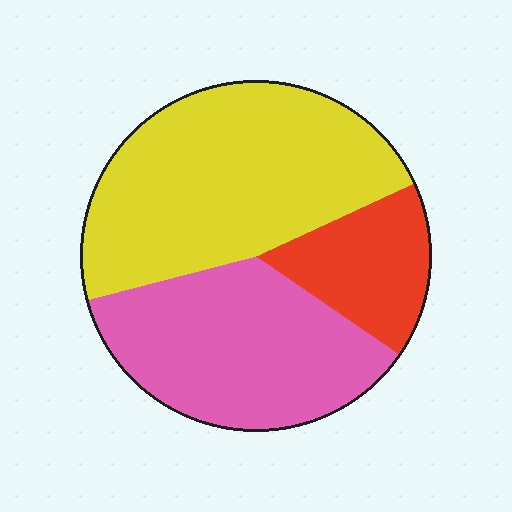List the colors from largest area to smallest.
From largest to smallest: yellow, pink, red.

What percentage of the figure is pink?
Pink takes up about three eighths (3/8) of the figure.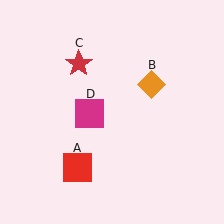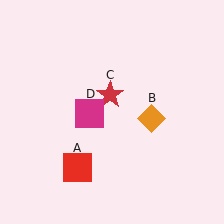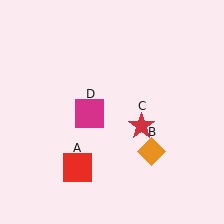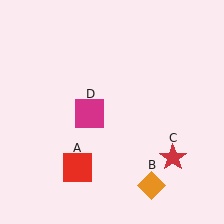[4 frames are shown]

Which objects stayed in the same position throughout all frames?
Red square (object A) and magenta square (object D) remained stationary.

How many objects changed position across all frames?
2 objects changed position: orange diamond (object B), red star (object C).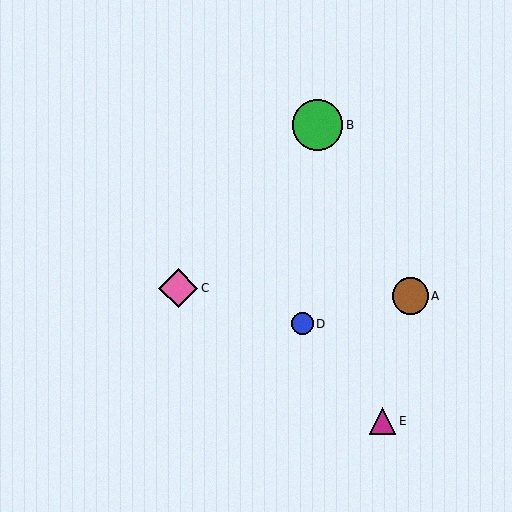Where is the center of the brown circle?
The center of the brown circle is at (410, 296).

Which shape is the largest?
The green circle (labeled B) is the largest.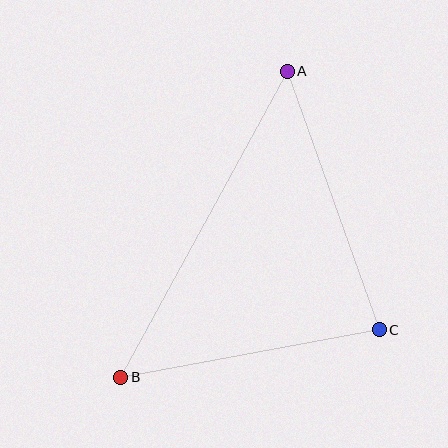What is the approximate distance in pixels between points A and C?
The distance between A and C is approximately 274 pixels.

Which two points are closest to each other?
Points B and C are closest to each other.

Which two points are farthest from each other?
Points A and B are farthest from each other.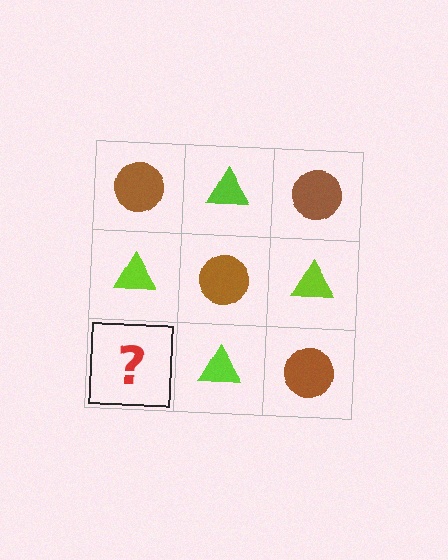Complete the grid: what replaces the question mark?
The question mark should be replaced with a brown circle.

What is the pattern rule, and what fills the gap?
The rule is that it alternates brown circle and lime triangle in a checkerboard pattern. The gap should be filled with a brown circle.